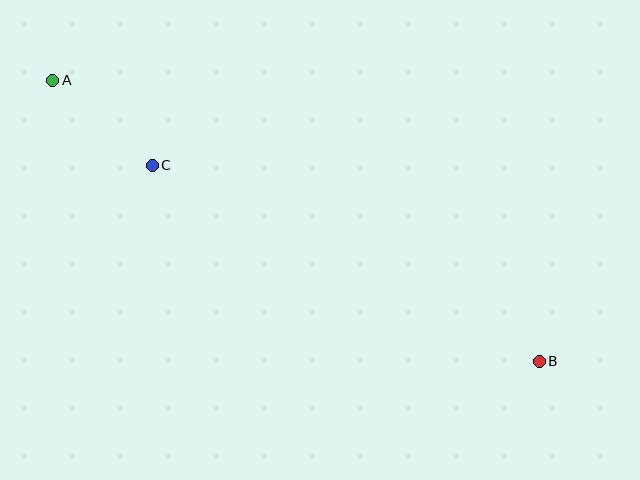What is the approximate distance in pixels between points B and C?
The distance between B and C is approximately 434 pixels.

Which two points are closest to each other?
Points A and C are closest to each other.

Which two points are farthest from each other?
Points A and B are farthest from each other.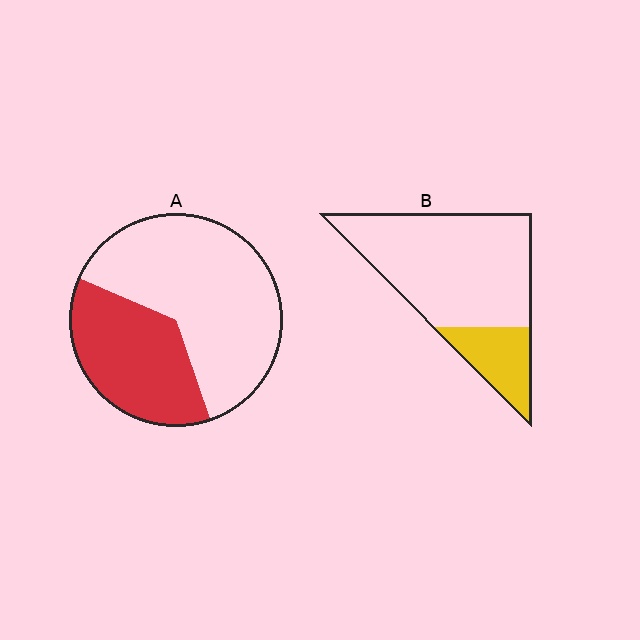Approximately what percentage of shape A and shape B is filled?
A is approximately 35% and B is approximately 20%.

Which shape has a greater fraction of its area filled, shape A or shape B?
Shape A.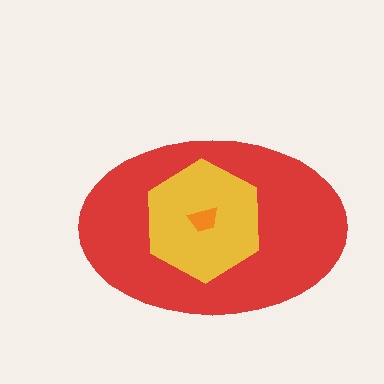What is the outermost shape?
The red ellipse.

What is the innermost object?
The orange trapezoid.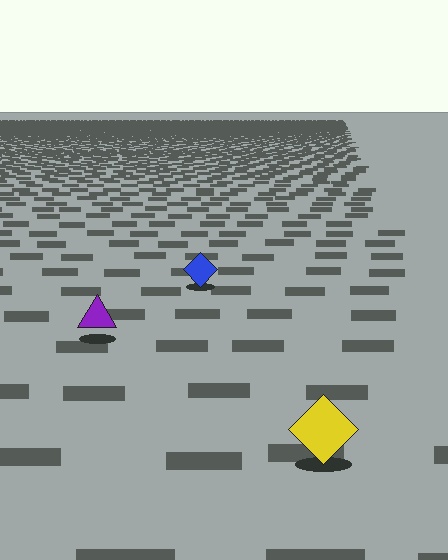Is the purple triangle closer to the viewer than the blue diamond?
Yes. The purple triangle is closer — you can tell from the texture gradient: the ground texture is coarser near it.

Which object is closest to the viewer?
The yellow diamond is closest. The texture marks near it are larger and more spread out.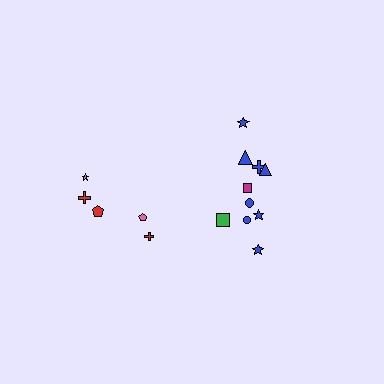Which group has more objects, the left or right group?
The right group.